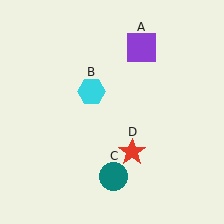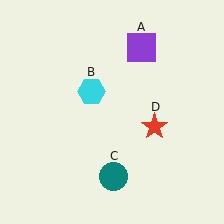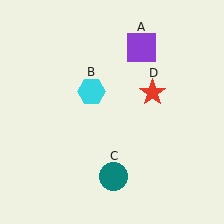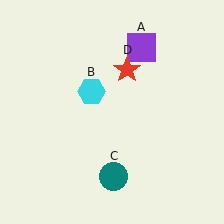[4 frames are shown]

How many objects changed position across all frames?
1 object changed position: red star (object D).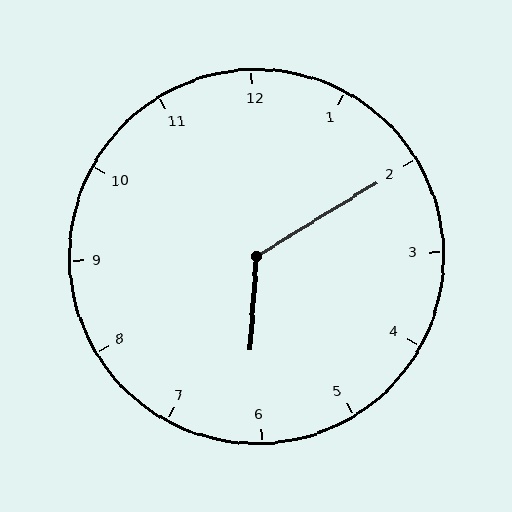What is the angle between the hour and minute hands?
Approximately 125 degrees.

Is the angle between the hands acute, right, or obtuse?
It is obtuse.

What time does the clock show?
6:10.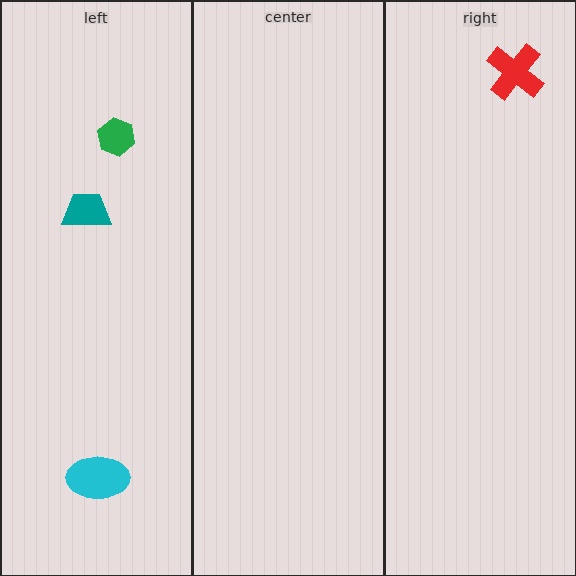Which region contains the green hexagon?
The left region.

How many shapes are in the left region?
3.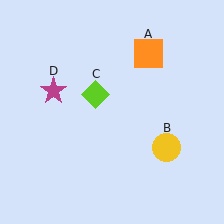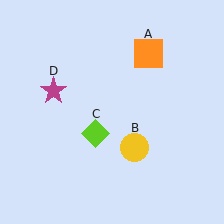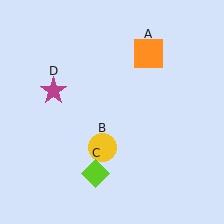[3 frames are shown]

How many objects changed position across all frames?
2 objects changed position: yellow circle (object B), lime diamond (object C).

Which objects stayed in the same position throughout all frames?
Orange square (object A) and magenta star (object D) remained stationary.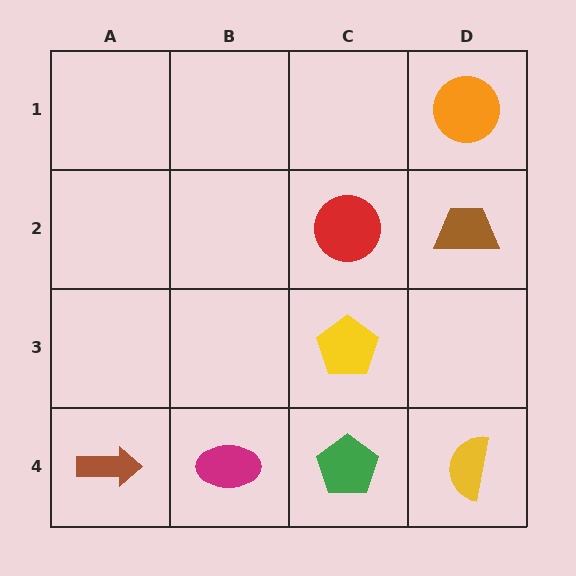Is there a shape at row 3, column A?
No, that cell is empty.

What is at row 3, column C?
A yellow pentagon.